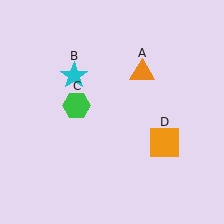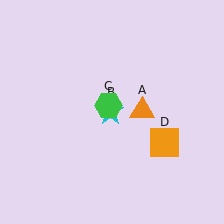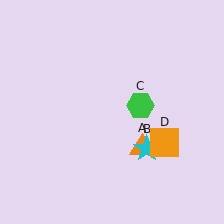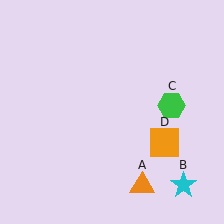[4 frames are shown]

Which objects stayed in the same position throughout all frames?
Orange square (object D) remained stationary.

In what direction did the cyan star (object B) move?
The cyan star (object B) moved down and to the right.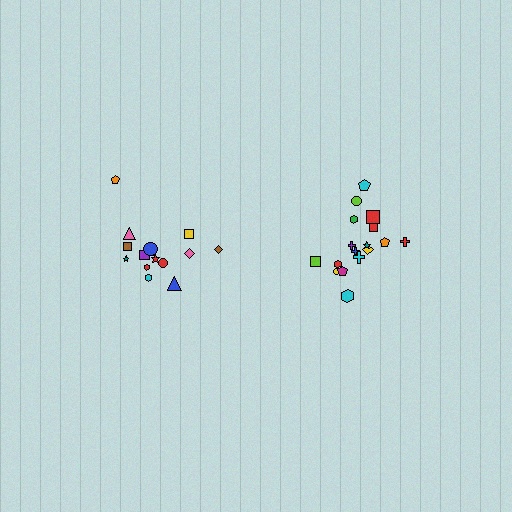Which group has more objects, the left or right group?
The right group.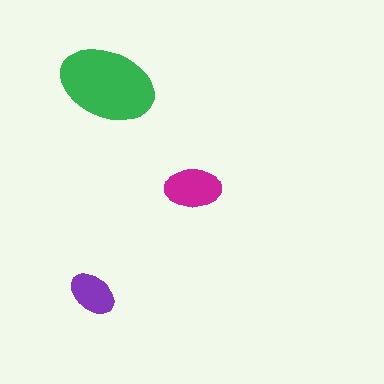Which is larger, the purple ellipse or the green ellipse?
The green one.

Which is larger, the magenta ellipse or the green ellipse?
The green one.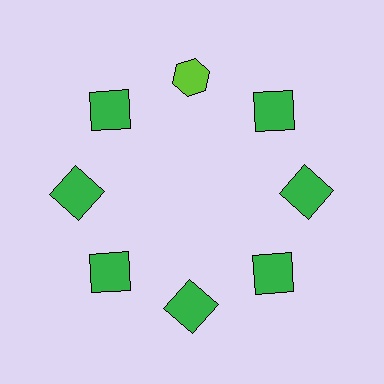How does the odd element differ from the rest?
It differs in both color (lime instead of green) and shape (hexagon instead of square).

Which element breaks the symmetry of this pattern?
The lime hexagon at roughly the 12 o'clock position breaks the symmetry. All other shapes are green squares.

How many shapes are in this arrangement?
There are 8 shapes arranged in a ring pattern.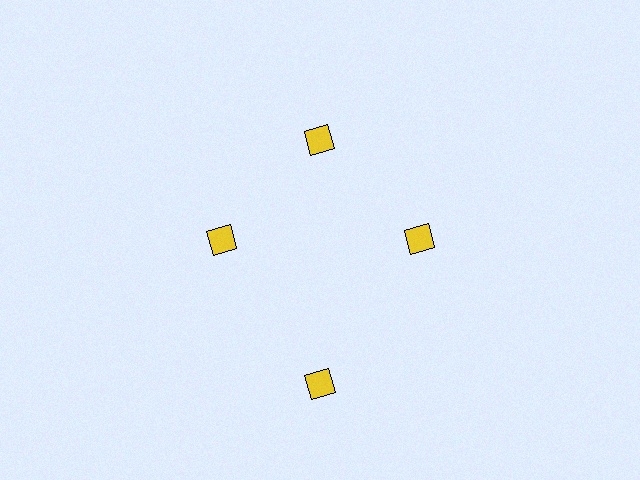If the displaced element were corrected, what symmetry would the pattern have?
It would have 4-fold rotational symmetry — the pattern would map onto itself every 90 degrees.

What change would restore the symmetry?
The symmetry would be restored by moving it inward, back onto the ring so that all 4 diamonds sit at equal angles and equal distance from the center.